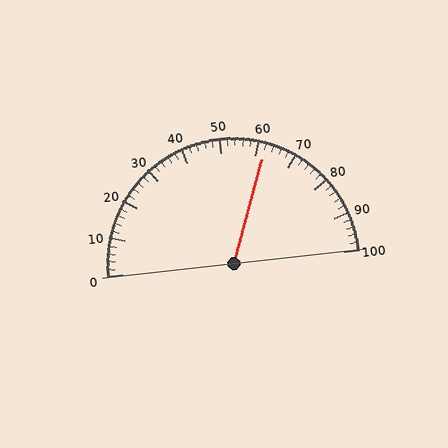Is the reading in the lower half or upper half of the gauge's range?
The reading is in the upper half of the range (0 to 100).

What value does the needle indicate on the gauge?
The needle indicates approximately 62.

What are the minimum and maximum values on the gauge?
The gauge ranges from 0 to 100.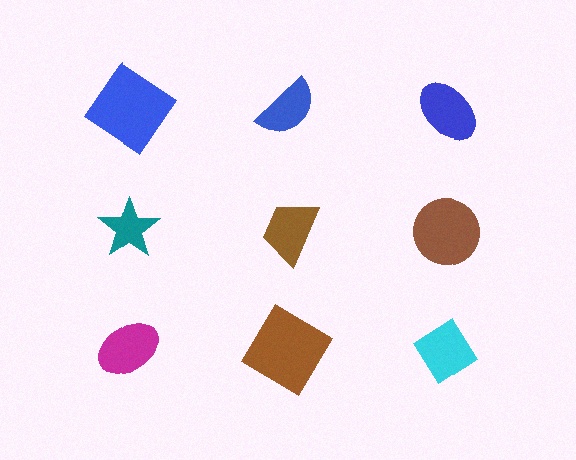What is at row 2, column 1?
A teal star.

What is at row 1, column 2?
A blue semicircle.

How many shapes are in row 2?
3 shapes.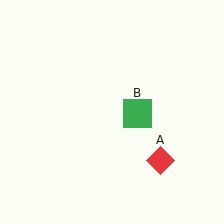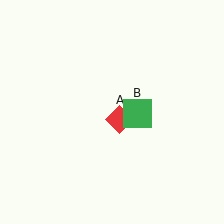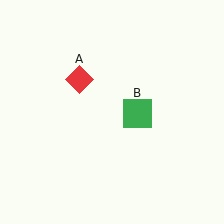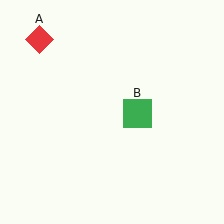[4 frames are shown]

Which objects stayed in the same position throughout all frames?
Green square (object B) remained stationary.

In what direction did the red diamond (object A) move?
The red diamond (object A) moved up and to the left.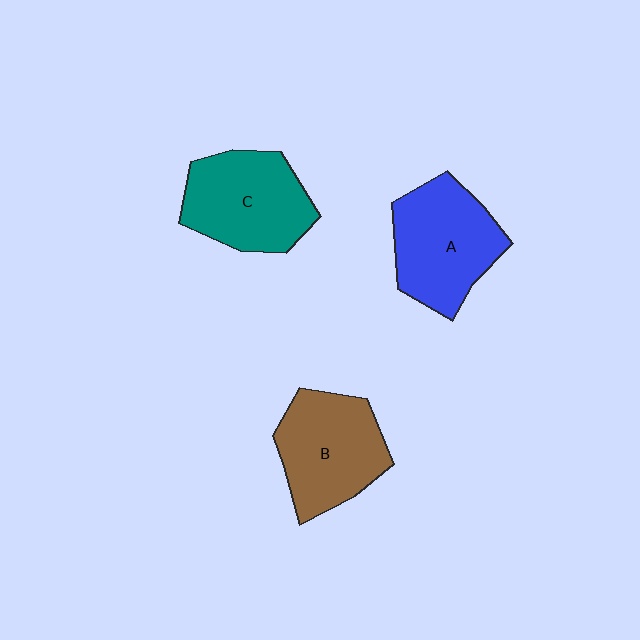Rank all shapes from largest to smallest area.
From largest to smallest: A (blue), C (teal), B (brown).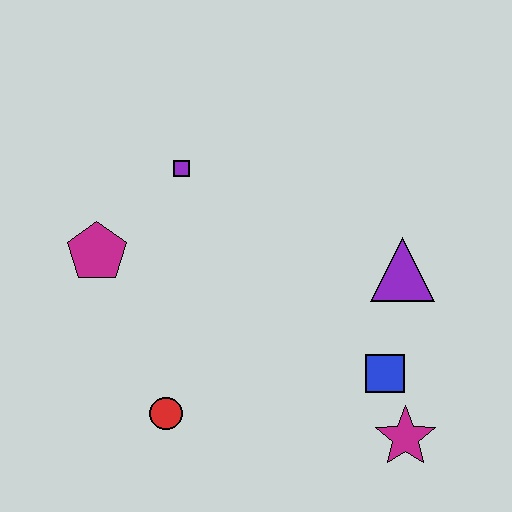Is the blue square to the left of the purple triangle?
Yes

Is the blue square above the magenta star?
Yes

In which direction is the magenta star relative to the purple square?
The magenta star is below the purple square.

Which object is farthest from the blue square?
The magenta pentagon is farthest from the blue square.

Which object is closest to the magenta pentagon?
The purple square is closest to the magenta pentagon.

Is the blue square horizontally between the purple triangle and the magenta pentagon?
Yes